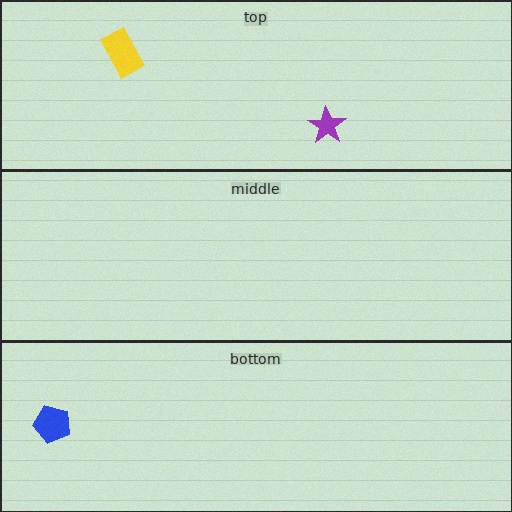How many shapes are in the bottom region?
1.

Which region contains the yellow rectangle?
The top region.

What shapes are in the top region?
The purple star, the yellow rectangle.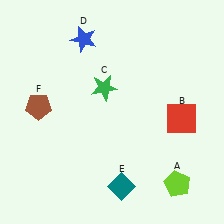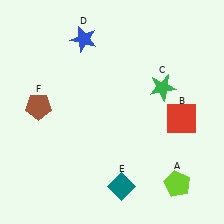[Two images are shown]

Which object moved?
The green star (C) moved right.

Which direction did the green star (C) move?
The green star (C) moved right.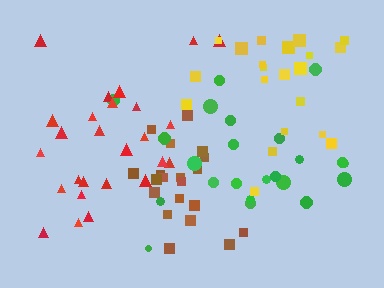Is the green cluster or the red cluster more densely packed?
Green.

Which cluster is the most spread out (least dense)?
Red.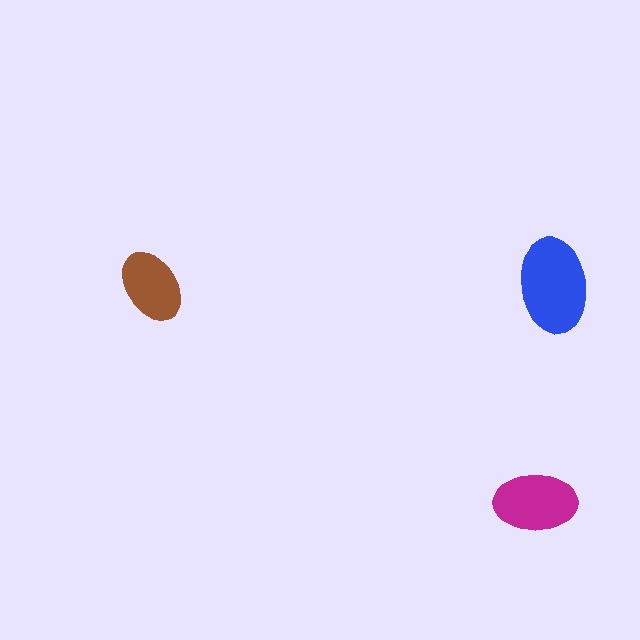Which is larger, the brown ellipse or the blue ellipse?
The blue one.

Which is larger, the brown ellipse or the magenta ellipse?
The magenta one.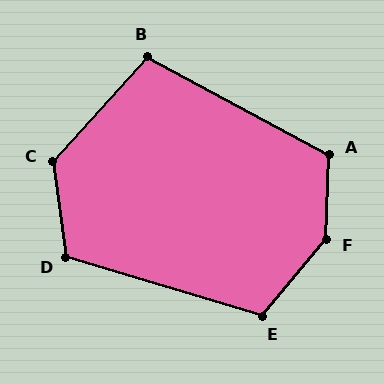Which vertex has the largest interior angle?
F, at approximately 142 degrees.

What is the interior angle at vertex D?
Approximately 114 degrees (obtuse).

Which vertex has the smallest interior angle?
B, at approximately 104 degrees.